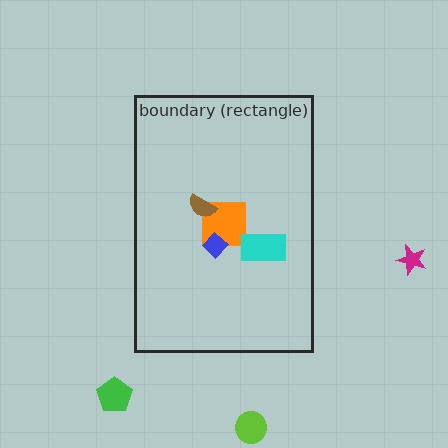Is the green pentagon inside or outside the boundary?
Outside.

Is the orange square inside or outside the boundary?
Inside.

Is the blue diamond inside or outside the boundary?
Inside.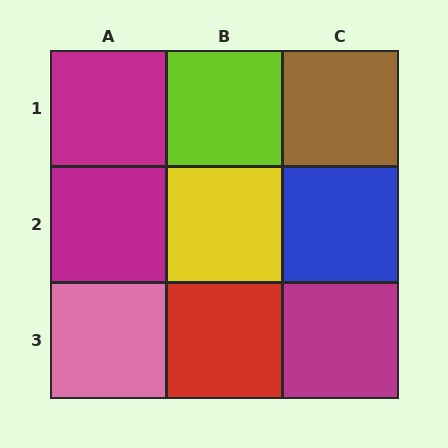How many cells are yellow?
1 cell is yellow.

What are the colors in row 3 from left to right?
Pink, red, magenta.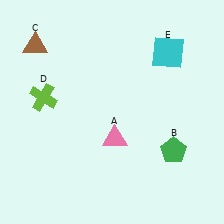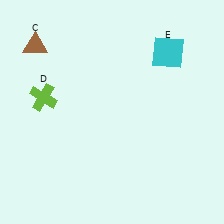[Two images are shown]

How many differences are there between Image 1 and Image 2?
There are 2 differences between the two images.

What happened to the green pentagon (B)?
The green pentagon (B) was removed in Image 2. It was in the bottom-right area of Image 1.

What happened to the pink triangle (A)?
The pink triangle (A) was removed in Image 2. It was in the bottom-right area of Image 1.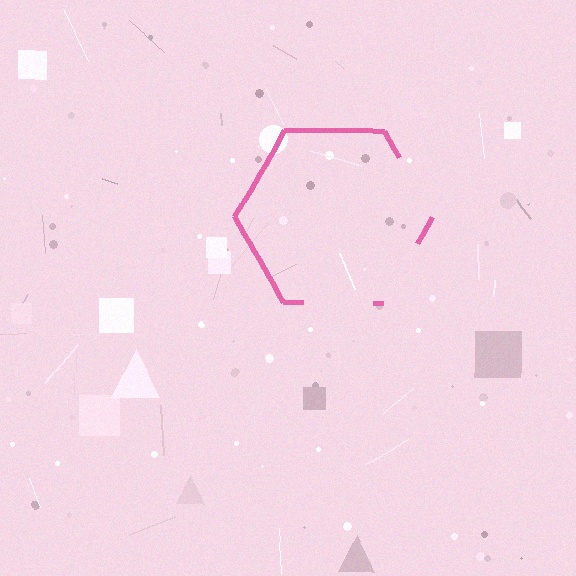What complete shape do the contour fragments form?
The contour fragments form a hexagon.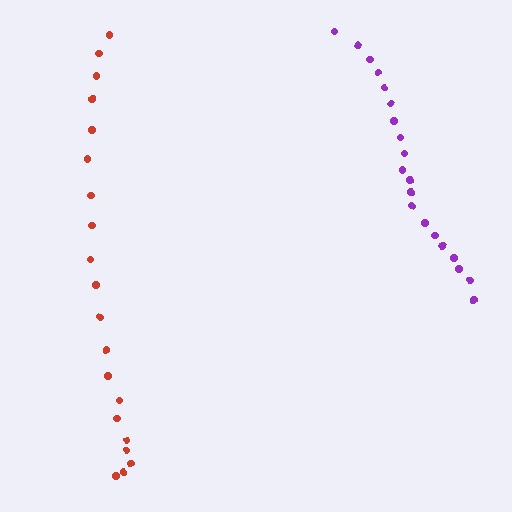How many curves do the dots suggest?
There are 2 distinct paths.